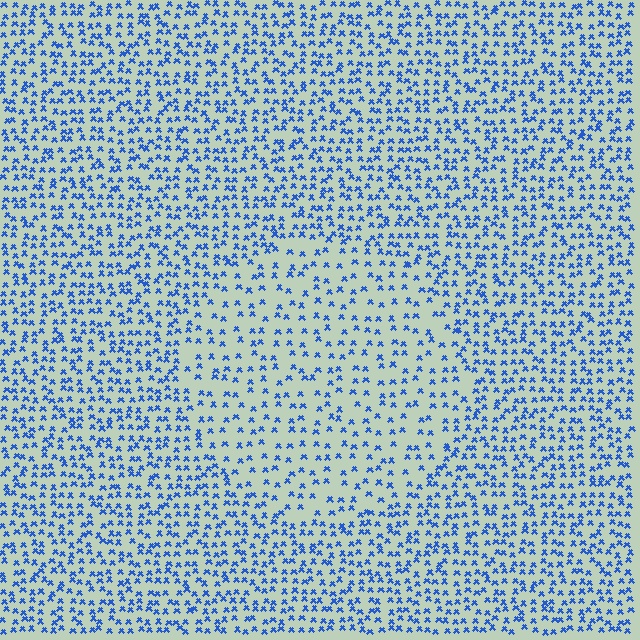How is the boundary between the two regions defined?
The boundary is defined by a change in element density (approximately 1.8x ratio). All elements are the same color, size, and shape.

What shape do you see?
I see a circle.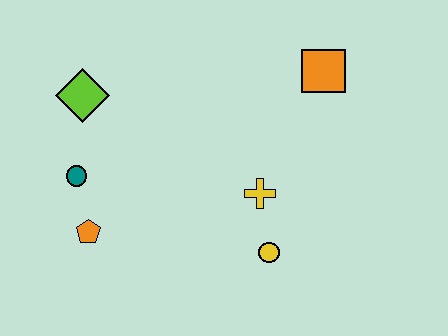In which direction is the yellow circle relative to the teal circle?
The yellow circle is to the right of the teal circle.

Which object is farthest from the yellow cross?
The lime diamond is farthest from the yellow cross.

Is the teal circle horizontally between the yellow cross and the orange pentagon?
No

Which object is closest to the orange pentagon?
The teal circle is closest to the orange pentagon.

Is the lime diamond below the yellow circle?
No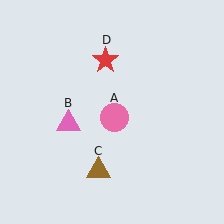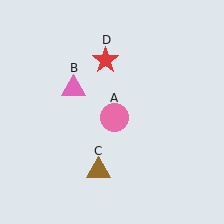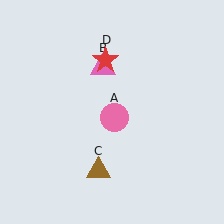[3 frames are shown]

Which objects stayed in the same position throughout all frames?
Pink circle (object A) and brown triangle (object C) and red star (object D) remained stationary.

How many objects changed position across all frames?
1 object changed position: pink triangle (object B).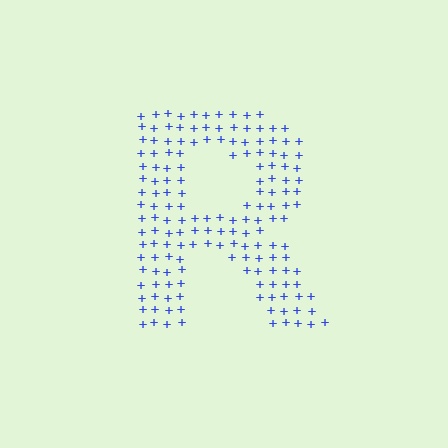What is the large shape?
The large shape is the letter R.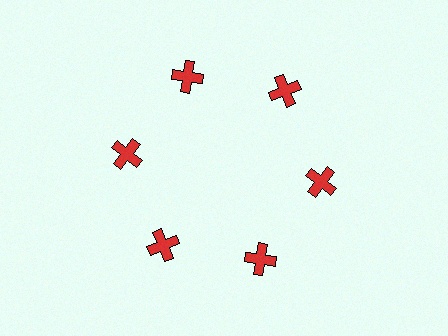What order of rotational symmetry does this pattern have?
This pattern has 6-fold rotational symmetry.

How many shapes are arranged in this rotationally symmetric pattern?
There are 6 shapes, arranged in 6 groups of 1.